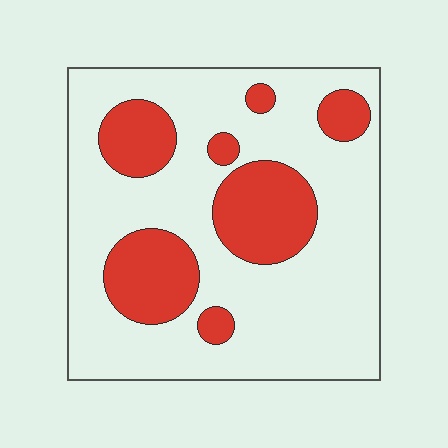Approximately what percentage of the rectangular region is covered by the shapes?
Approximately 25%.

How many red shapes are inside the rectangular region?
7.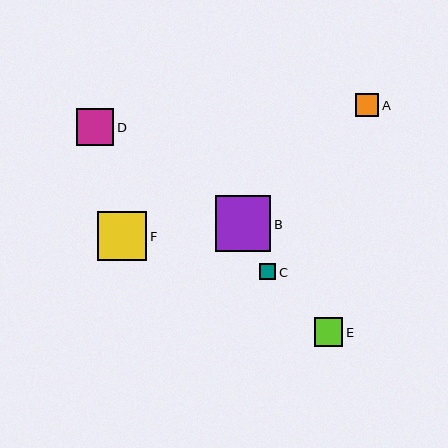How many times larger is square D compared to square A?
Square D is approximately 1.6 times the size of square A.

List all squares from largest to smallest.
From largest to smallest: B, F, D, E, A, C.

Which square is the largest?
Square B is the largest with a size of approximately 56 pixels.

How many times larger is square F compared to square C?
Square F is approximately 3.0 times the size of square C.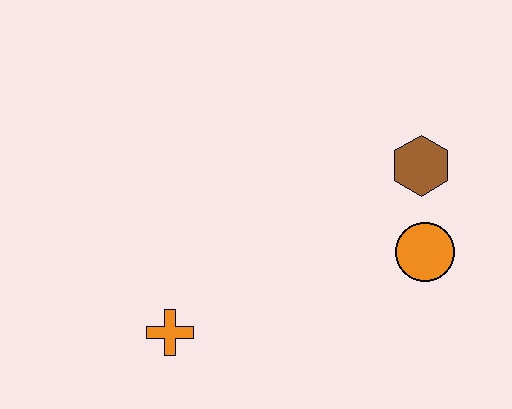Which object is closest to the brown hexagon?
The orange circle is closest to the brown hexagon.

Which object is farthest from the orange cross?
The brown hexagon is farthest from the orange cross.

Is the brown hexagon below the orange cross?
No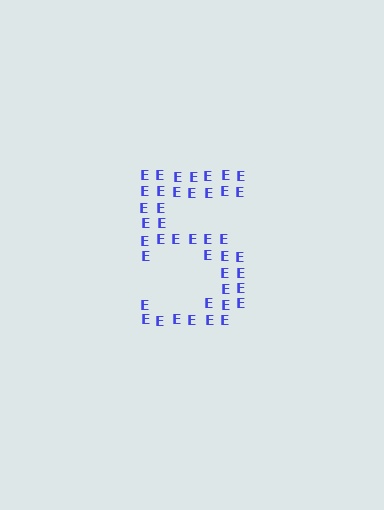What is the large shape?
The large shape is the digit 5.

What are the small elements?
The small elements are letter E's.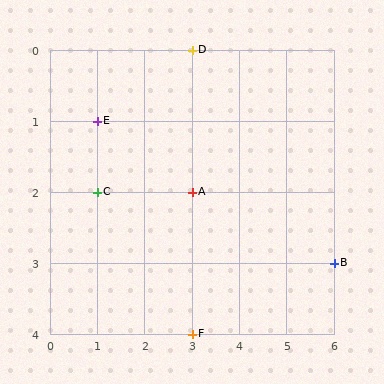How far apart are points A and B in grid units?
Points A and B are 3 columns and 1 row apart (about 3.2 grid units diagonally).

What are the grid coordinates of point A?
Point A is at grid coordinates (3, 2).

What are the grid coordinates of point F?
Point F is at grid coordinates (3, 4).